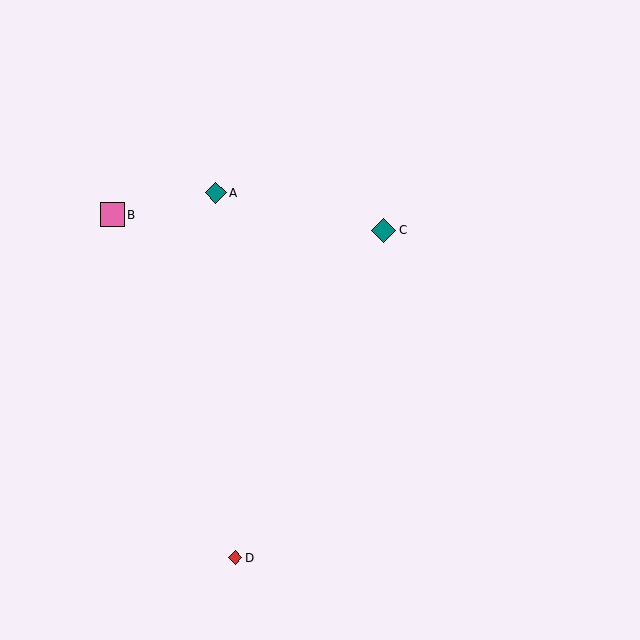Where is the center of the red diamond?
The center of the red diamond is at (235, 558).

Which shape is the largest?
The teal diamond (labeled C) is the largest.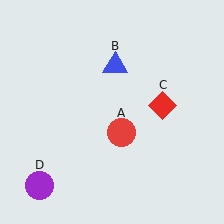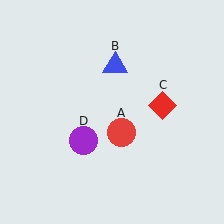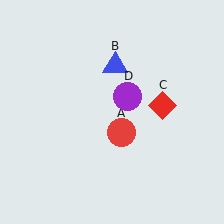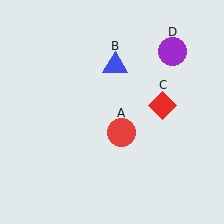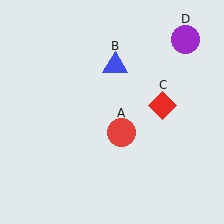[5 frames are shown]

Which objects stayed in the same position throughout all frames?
Red circle (object A) and blue triangle (object B) and red diamond (object C) remained stationary.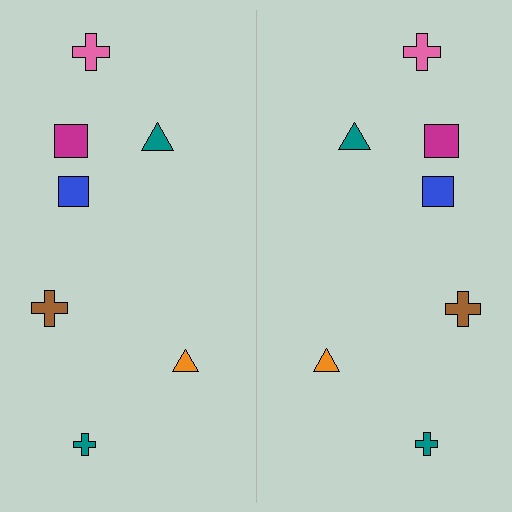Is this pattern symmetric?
Yes, this pattern has bilateral (reflection) symmetry.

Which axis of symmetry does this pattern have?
The pattern has a vertical axis of symmetry running through the center of the image.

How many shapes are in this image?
There are 14 shapes in this image.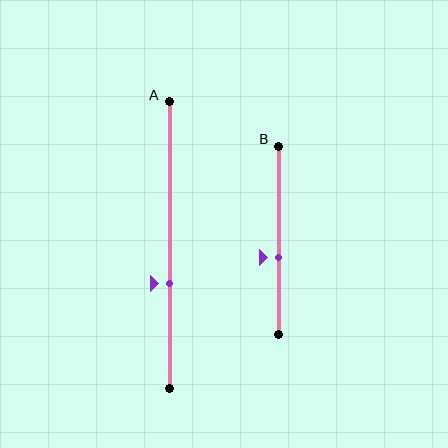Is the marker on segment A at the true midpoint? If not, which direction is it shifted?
No, the marker on segment A is shifted downward by about 14% of the segment length.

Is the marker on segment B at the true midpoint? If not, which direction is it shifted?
No, the marker on segment B is shifted downward by about 9% of the segment length.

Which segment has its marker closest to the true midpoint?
Segment B has its marker closest to the true midpoint.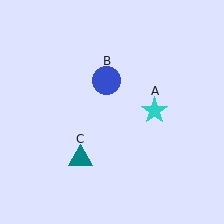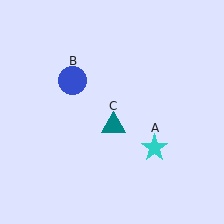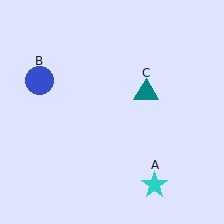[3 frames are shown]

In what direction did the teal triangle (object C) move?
The teal triangle (object C) moved up and to the right.